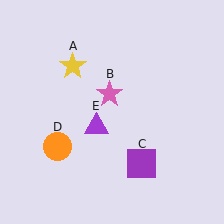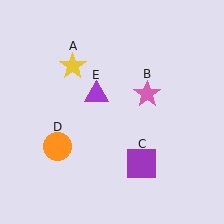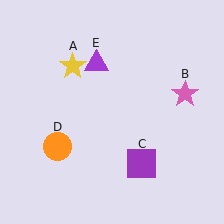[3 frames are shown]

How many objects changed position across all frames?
2 objects changed position: pink star (object B), purple triangle (object E).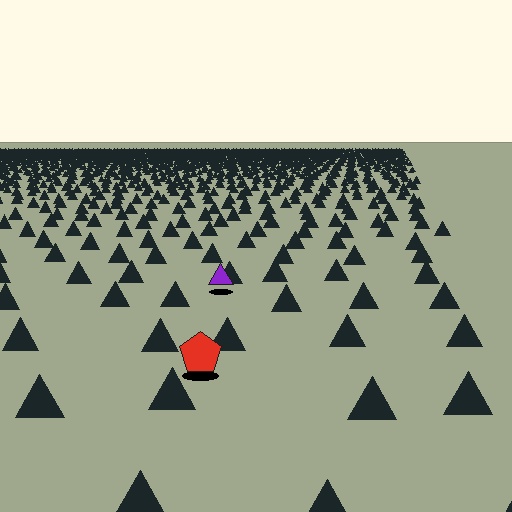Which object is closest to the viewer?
The red pentagon is closest. The texture marks near it are larger and more spread out.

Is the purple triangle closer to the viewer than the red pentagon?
No. The red pentagon is closer — you can tell from the texture gradient: the ground texture is coarser near it.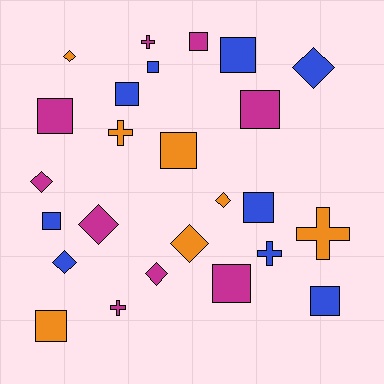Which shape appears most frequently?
Square, with 12 objects.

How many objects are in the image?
There are 25 objects.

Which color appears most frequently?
Magenta, with 9 objects.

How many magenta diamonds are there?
There are 3 magenta diamonds.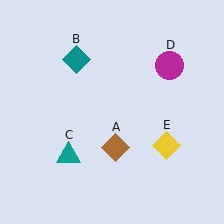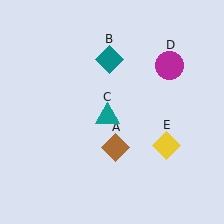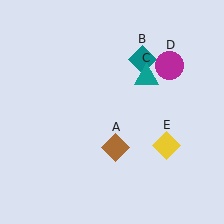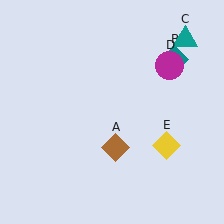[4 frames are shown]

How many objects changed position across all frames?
2 objects changed position: teal diamond (object B), teal triangle (object C).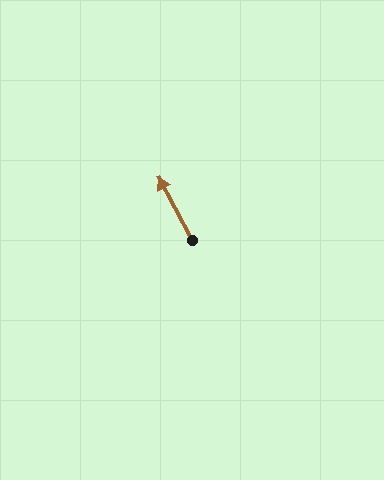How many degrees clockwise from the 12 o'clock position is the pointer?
Approximately 332 degrees.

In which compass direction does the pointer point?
Northwest.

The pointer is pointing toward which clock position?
Roughly 11 o'clock.